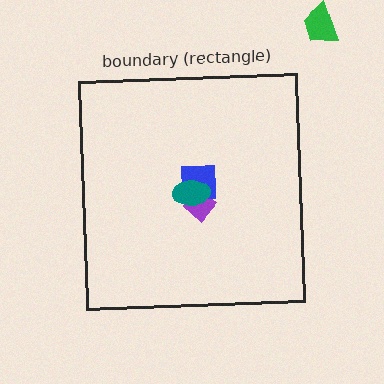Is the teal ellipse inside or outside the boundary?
Inside.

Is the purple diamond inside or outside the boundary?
Inside.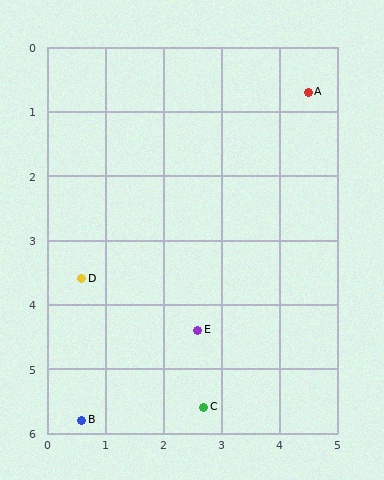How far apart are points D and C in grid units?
Points D and C are about 2.9 grid units apart.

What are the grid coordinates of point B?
Point B is at approximately (0.6, 5.8).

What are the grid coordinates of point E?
Point E is at approximately (2.6, 4.4).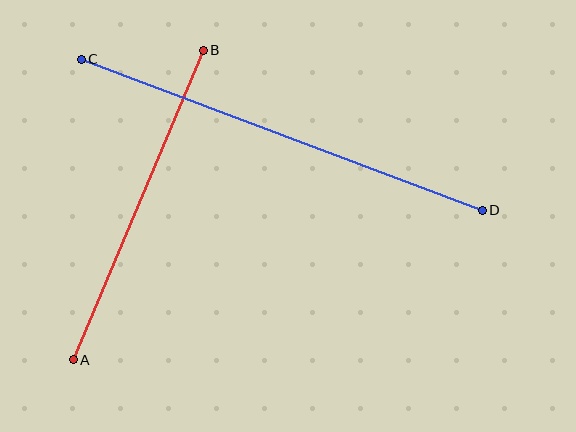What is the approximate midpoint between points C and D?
The midpoint is at approximately (282, 135) pixels.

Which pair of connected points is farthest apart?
Points C and D are farthest apart.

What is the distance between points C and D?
The distance is approximately 428 pixels.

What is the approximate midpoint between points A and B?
The midpoint is at approximately (138, 205) pixels.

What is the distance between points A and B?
The distance is approximately 336 pixels.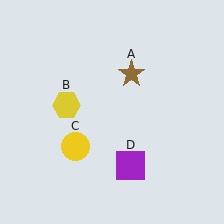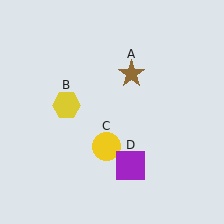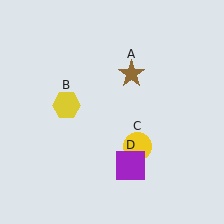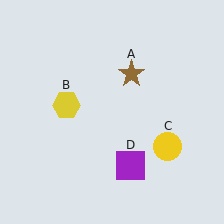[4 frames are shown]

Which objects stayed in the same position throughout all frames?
Brown star (object A) and yellow hexagon (object B) and purple square (object D) remained stationary.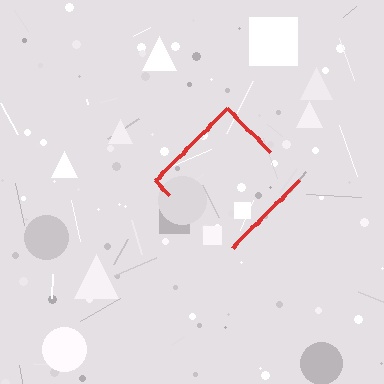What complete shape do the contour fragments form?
The contour fragments form a diamond.